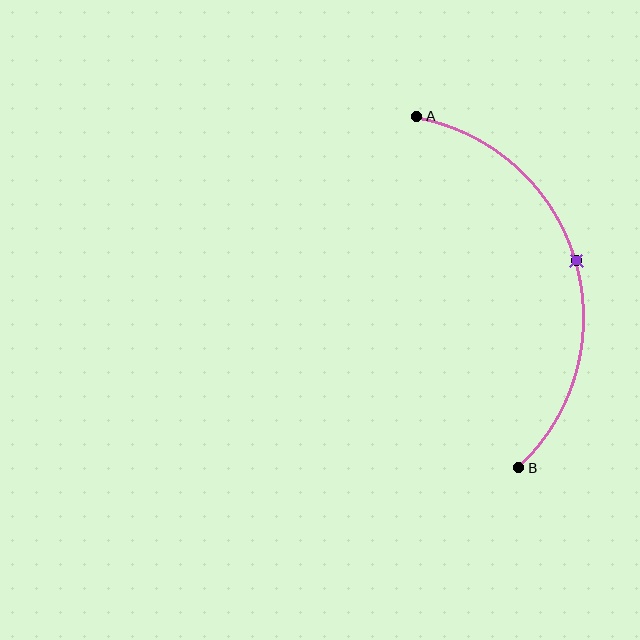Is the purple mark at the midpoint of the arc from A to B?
Yes. The purple mark lies on the arc at equal arc-length from both A and B — it is the arc midpoint.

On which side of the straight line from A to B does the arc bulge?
The arc bulges to the right of the straight line connecting A and B.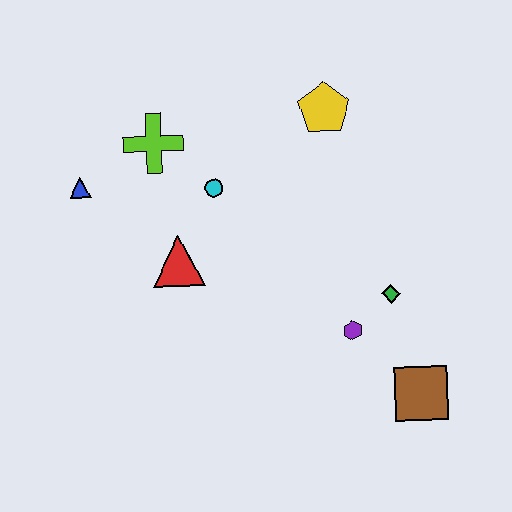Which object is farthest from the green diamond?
The blue triangle is farthest from the green diamond.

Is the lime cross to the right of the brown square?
No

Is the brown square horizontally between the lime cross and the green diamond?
No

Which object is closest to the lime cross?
The cyan circle is closest to the lime cross.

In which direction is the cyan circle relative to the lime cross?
The cyan circle is to the right of the lime cross.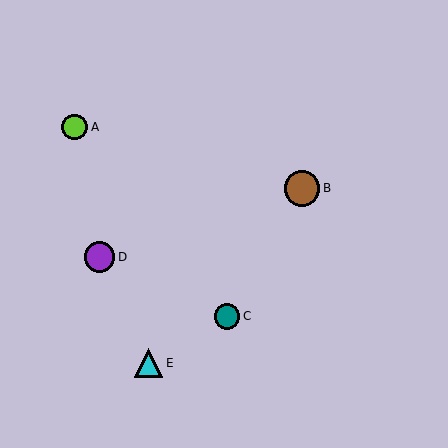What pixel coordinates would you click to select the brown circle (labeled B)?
Click at (302, 188) to select the brown circle B.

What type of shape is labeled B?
Shape B is a brown circle.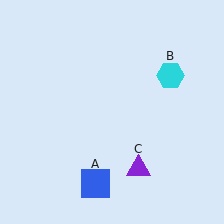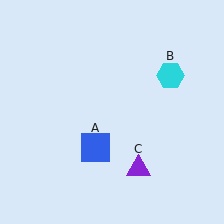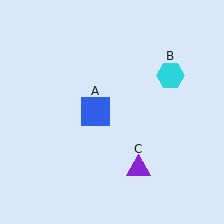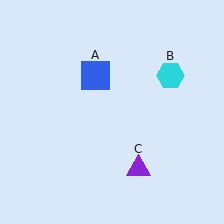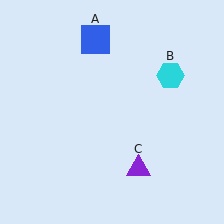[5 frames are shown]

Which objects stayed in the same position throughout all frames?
Cyan hexagon (object B) and purple triangle (object C) remained stationary.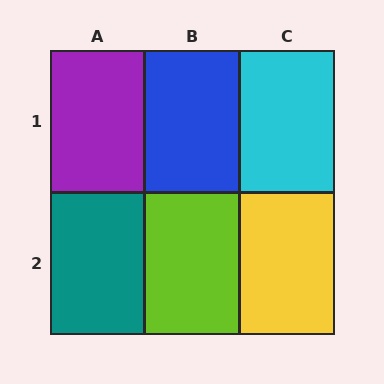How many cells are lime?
1 cell is lime.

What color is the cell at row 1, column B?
Blue.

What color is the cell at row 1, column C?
Cyan.